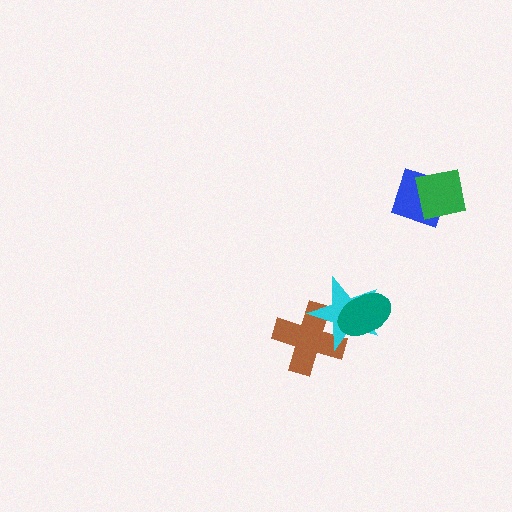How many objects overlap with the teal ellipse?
1 object overlaps with the teal ellipse.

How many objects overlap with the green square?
1 object overlaps with the green square.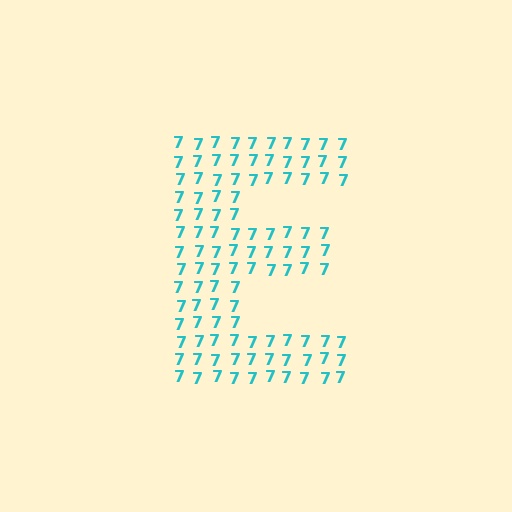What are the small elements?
The small elements are digit 7's.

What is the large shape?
The large shape is the letter E.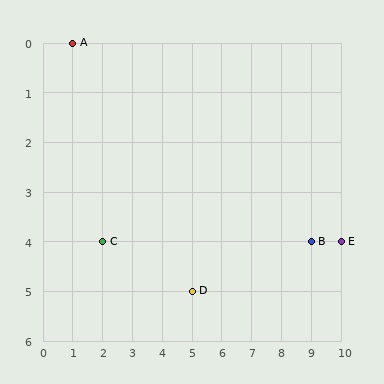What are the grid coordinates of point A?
Point A is at grid coordinates (1, 0).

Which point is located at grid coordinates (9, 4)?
Point B is at (9, 4).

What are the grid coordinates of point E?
Point E is at grid coordinates (10, 4).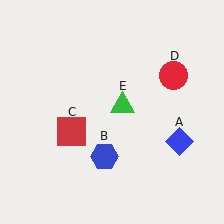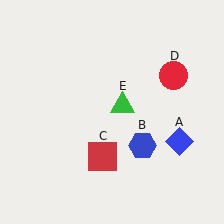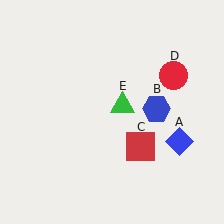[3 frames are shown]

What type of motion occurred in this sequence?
The blue hexagon (object B), red square (object C) rotated counterclockwise around the center of the scene.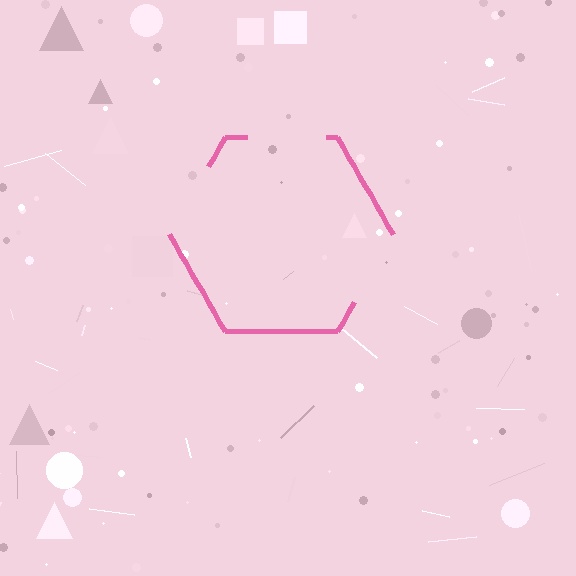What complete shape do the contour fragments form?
The contour fragments form a hexagon.